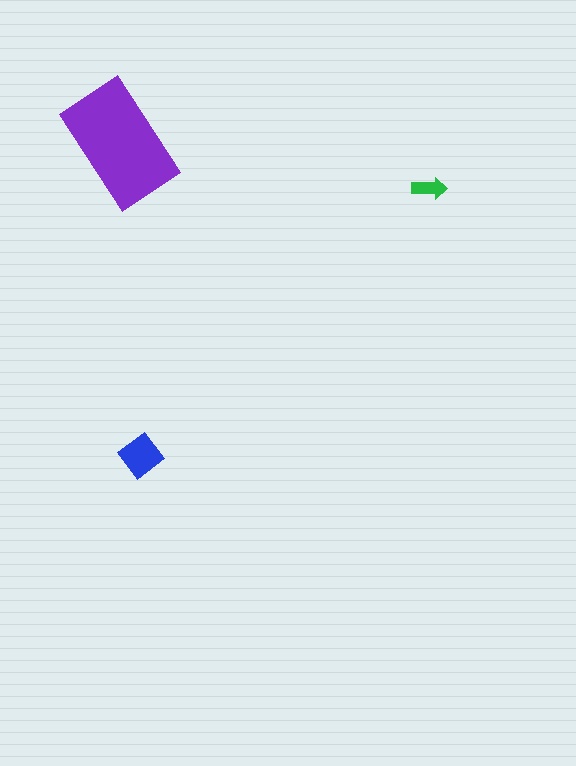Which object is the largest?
The purple rectangle.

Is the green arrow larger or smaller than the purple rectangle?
Smaller.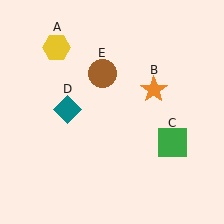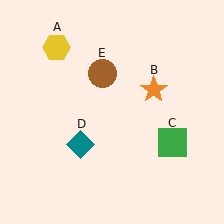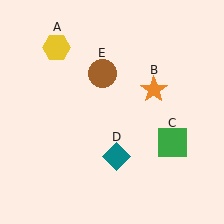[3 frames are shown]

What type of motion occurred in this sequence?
The teal diamond (object D) rotated counterclockwise around the center of the scene.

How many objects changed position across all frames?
1 object changed position: teal diamond (object D).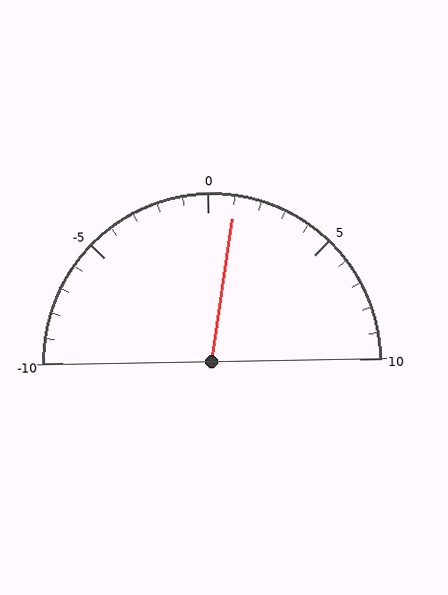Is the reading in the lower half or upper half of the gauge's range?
The reading is in the upper half of the range (-10 to 10).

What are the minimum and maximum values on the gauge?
The gauge ranges from -10 to 10.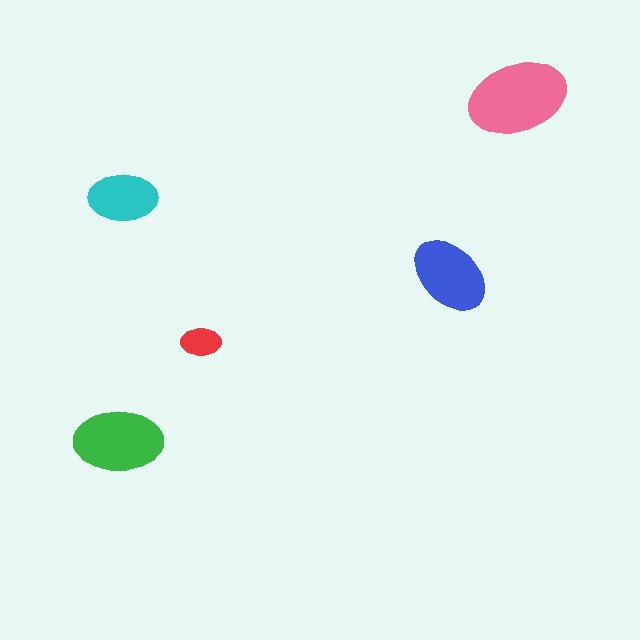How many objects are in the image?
There are 5 objects in the image.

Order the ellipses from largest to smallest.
the pink one, the green one, the blue one, the cyan one, the red one.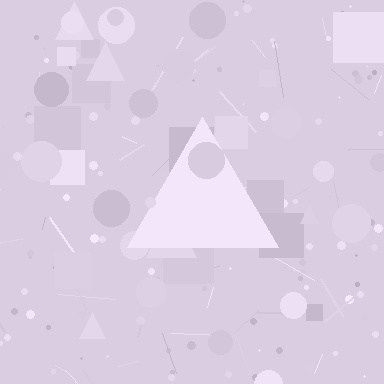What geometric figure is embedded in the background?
A triangle is embedded in the background.